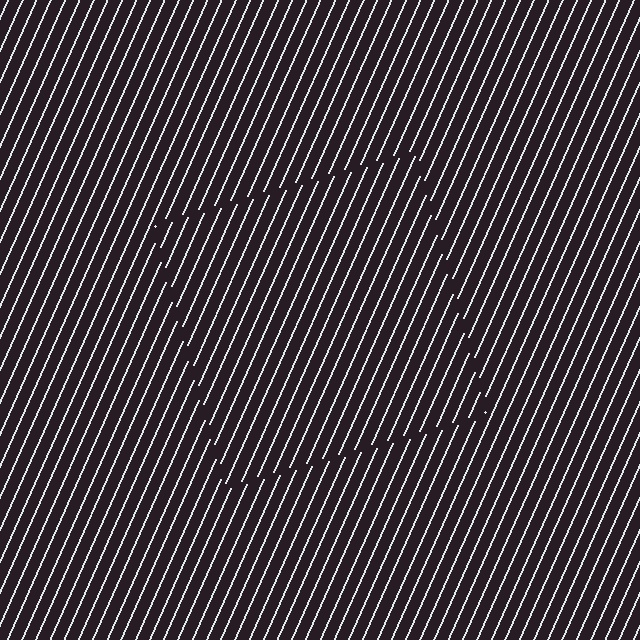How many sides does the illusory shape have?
4 sides — the line-ends trace a square.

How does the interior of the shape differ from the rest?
The interior of the shape contains the same grating, shifted by half a period — the contour is defined by the phase discontinuity where line-ends from the inner and outer gratings abut.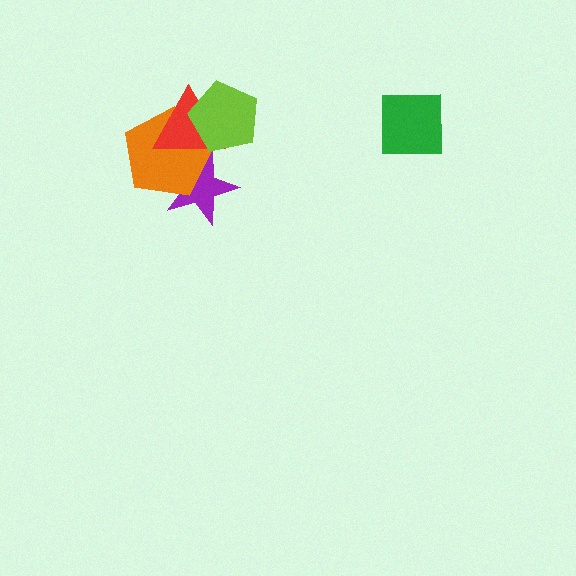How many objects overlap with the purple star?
2 objects overlap with the purple star.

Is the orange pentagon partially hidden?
Yes, it is partially covered by another shape.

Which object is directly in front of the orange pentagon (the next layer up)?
The red triangle is directly in front of the orange pentagon.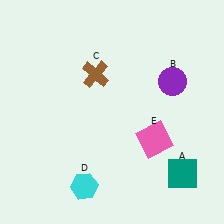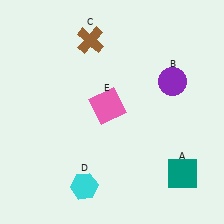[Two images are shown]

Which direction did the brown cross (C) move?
The brown cross (C) moved up.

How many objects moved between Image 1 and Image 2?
2 objects moved between the two images.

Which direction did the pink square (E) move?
The pink square (E) moved left.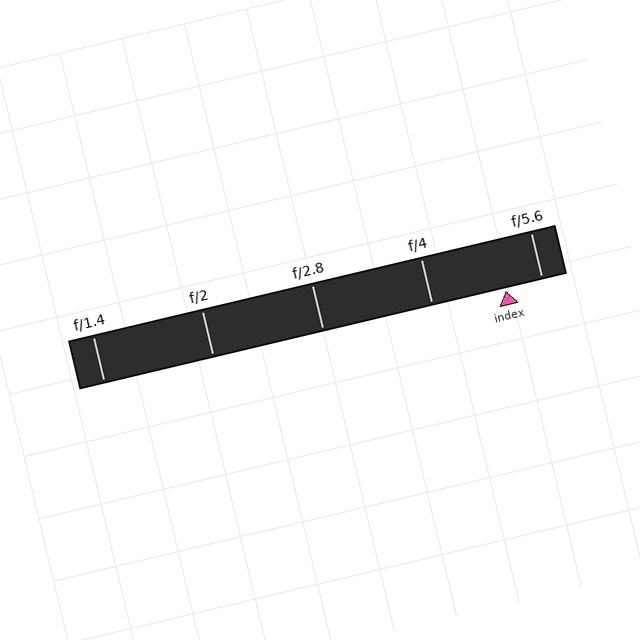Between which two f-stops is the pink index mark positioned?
The index mark is between f/4 and f/5.6.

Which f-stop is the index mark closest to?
The index mark is closest to f/5.6.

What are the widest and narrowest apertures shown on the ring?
The widest aperture shown is f/1.4 and the narrowest is f/5.6.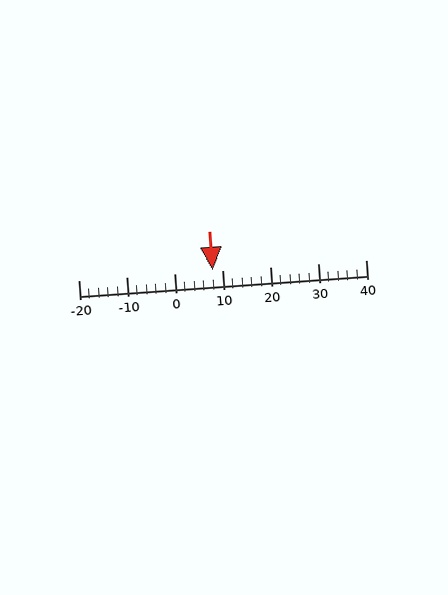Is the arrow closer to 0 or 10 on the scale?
The arrow is closer to 10.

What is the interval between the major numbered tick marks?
The major tick marks are spaced 10 units apart.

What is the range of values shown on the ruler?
The ruler shows values from -20 to 40.